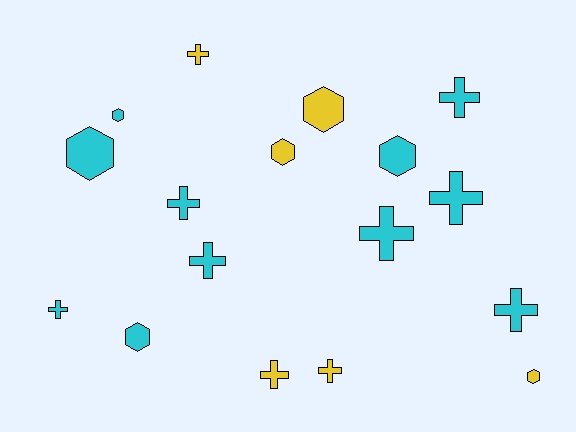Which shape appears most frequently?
Cross, with 10 objects.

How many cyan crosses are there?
There are 7 cyan crosses.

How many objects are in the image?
There are 17 objects.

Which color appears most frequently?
Cyan, with 11 objects.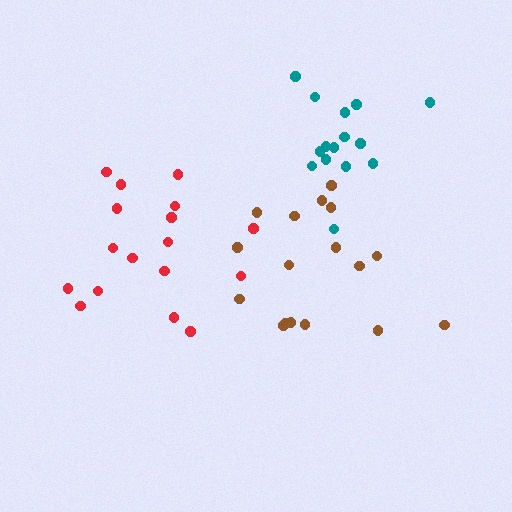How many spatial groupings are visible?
There are 3 spatial groupings.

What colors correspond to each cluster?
The clusters are colored: red, brown, teal.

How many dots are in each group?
Group 1: 17 dots, Group 2: 17 dots, Group 3: 15 dots (49 total).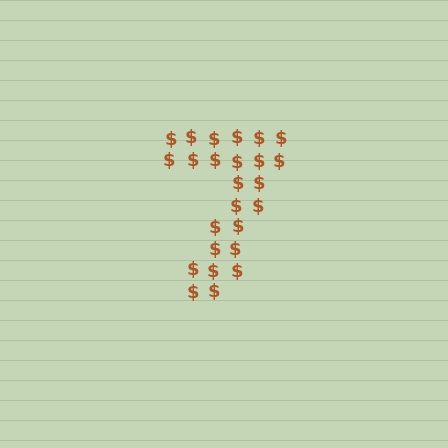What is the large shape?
The large shape is the digit 7.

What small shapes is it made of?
It is made of small dollar signs.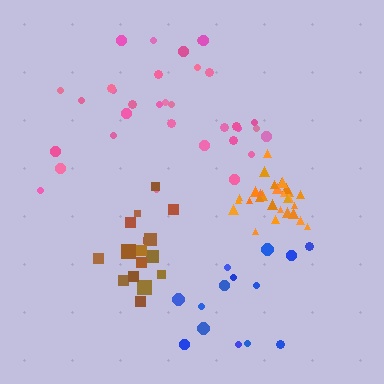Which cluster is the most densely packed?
Orange.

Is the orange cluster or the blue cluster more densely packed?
Orange.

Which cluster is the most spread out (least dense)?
Blue.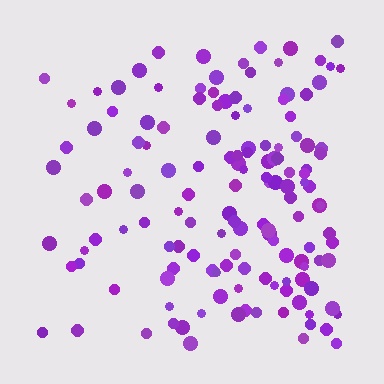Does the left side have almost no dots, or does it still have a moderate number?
Still a moderate number, just noticeably fewer than the right.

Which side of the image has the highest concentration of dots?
The right.